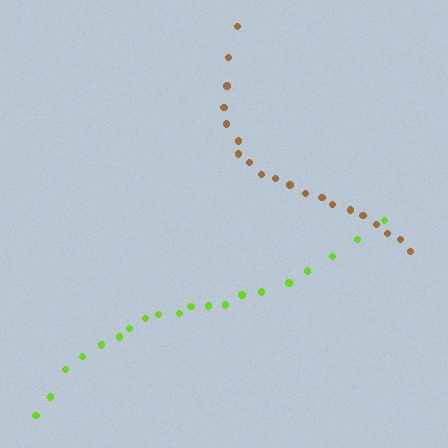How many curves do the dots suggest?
There are 2 distinct paths.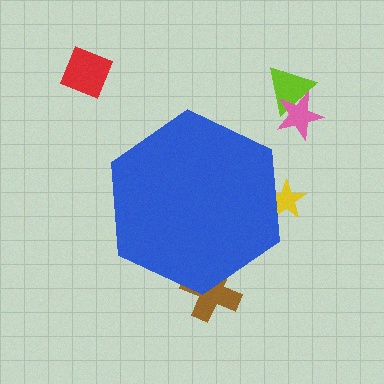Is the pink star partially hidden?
No, the pink star is fully visible.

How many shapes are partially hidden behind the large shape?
2 shapes are partially hidden.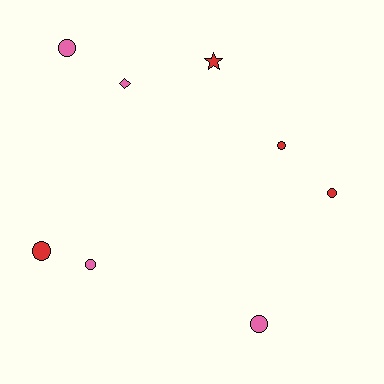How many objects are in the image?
There are 8 objects.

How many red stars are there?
There is 1 red star.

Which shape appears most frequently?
Circle, with 6 objects.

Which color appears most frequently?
Red, with 4 objects.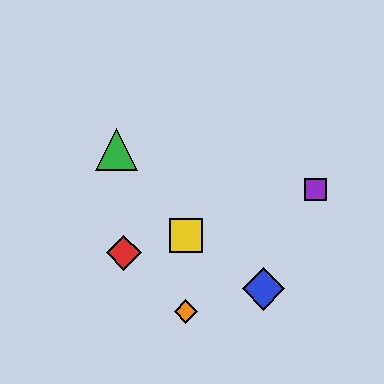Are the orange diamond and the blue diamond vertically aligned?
No, the orange diamond is at x≈186 and the blue diamond is at x≈263.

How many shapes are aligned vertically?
2 shapes (the yellow square, the orange diamond) are aligned vertically.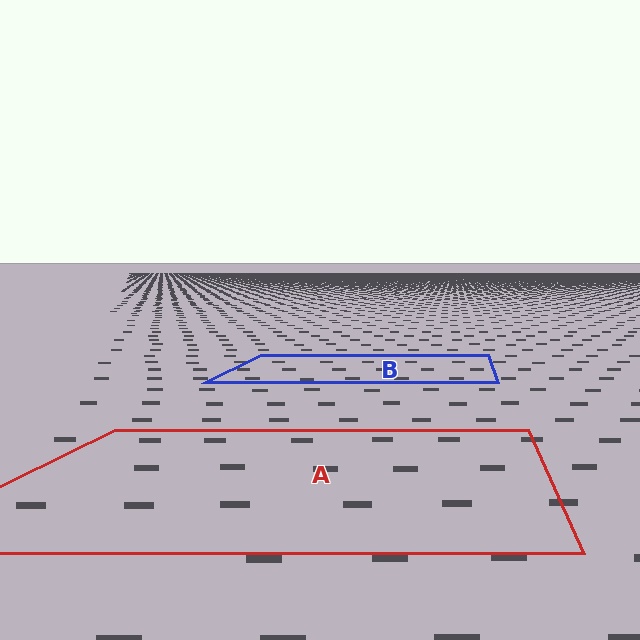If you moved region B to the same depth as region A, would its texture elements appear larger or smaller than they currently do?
They would appear larger. At a closer depth, the same texture elements are projected at a bigger on-screen size.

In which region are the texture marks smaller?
The texture marks are smaller in region B, because it is farther away.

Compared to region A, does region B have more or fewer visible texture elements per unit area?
Region B has more texture elements per unit area — they are packed more densely because it is farther away.